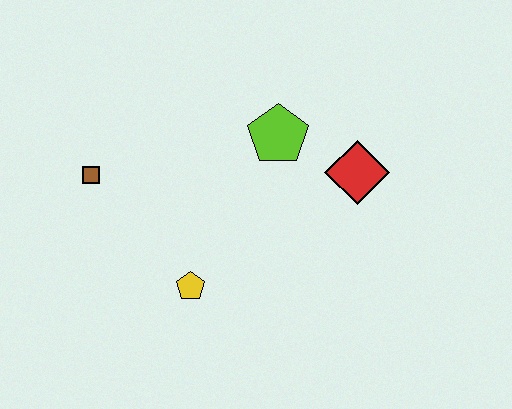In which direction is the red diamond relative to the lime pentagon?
The red diamond is to the right of the lime pentagon.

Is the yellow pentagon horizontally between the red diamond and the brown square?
Yes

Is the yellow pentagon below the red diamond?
Yes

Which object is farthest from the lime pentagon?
The brown square is farthest from the lime pentagon.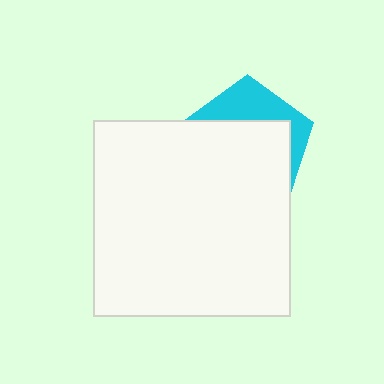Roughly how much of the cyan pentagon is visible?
A small part of it is visible (roughly 32%).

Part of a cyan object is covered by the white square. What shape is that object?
It is a pentagon.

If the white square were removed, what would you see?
You would see the complete cyan pentagon.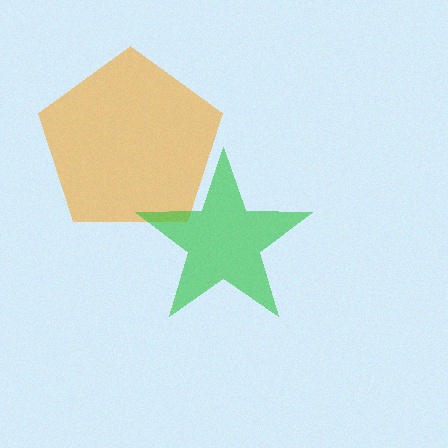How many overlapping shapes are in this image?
There are 2 overlapping shapes in the image.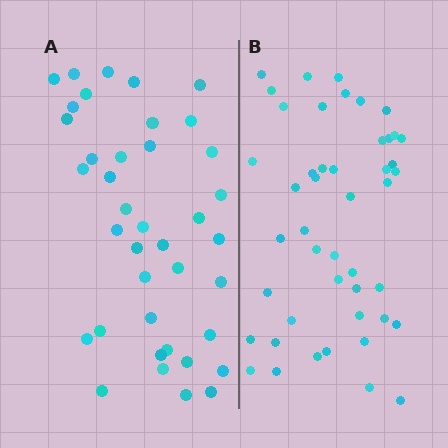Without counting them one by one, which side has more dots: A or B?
Region B (the right region) has more dots.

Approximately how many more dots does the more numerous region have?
Region B has roughly 8 or so more dots than region A.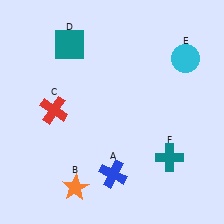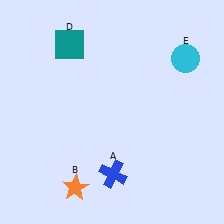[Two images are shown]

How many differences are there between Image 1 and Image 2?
There are 2 differences between the two images.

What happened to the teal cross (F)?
The teal cross (F) was removed in Image 2. It was in the bottom-right area of Image 1.